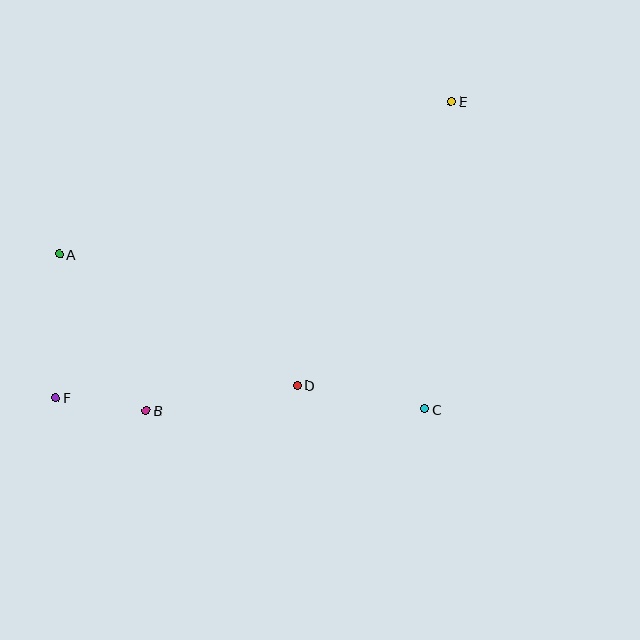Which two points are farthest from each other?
Points E and F are farthest from each other.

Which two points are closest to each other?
Points B and F are closest to each other.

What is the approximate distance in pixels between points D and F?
The distance between D and F is approximately 242 pixels.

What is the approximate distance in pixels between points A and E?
The distance between A and E is approximately 421 pixels.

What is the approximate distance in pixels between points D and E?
The distance between D and E is approximately 323 pixels.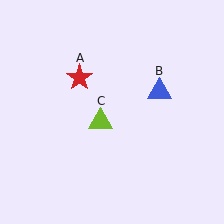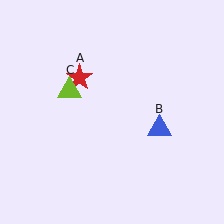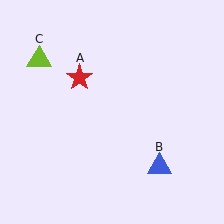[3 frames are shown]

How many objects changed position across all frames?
2 objects changed position: blue triangle (object B), lime triangle (object C).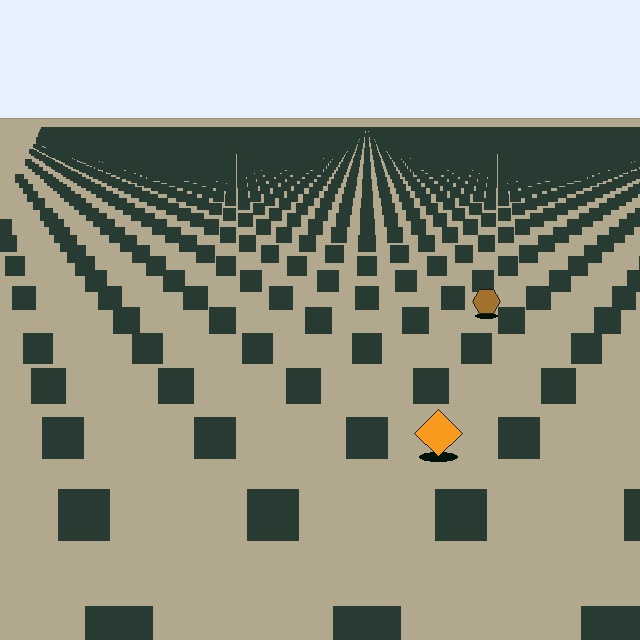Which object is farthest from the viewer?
The brown hexagon is farthest from the viewer. It appears smaller and the ground texture around it is denser.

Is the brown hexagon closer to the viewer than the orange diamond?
No. The orange diamond is closer — you can tell from the texture gradient: the ground texture is coarser near it.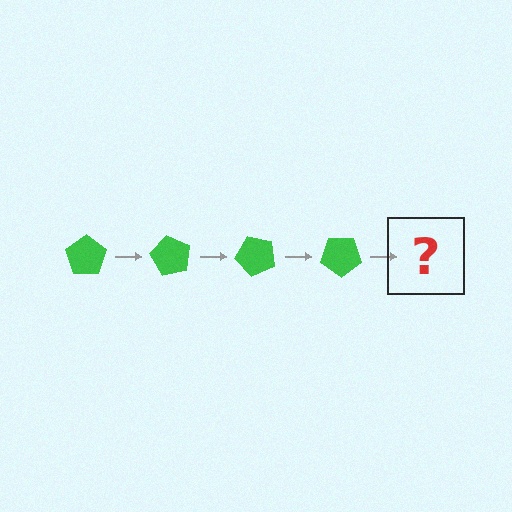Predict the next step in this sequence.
The next step is a green pentagon rotated 240 degrees.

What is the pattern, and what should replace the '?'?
The pattern is that the pentagon rotates 60 degrees each step. The '?' should be a green pentagon rotated 240 degrees.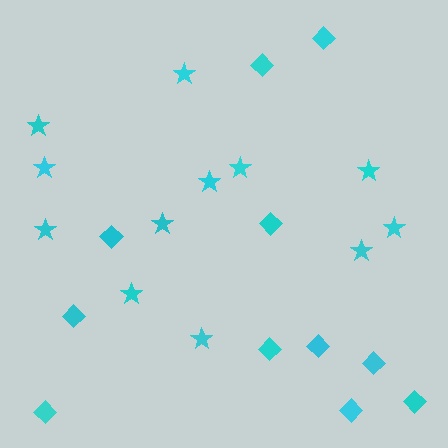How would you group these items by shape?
There are 2 groups: one group of diamonds (11) and one group of stars (12).